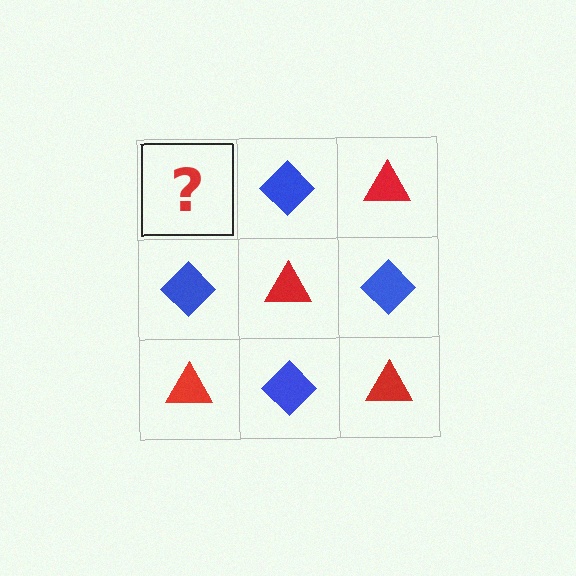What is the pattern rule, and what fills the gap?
The rule is that it alternates red triangle and blue diamond in a checkerboard pattern. The gap should be filled with a red triangle.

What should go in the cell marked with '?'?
The missing cell should contain a red triangle.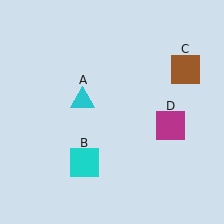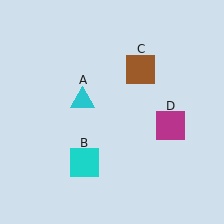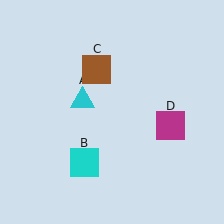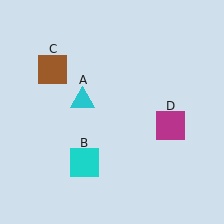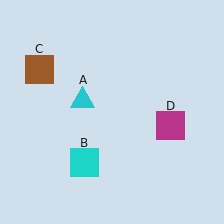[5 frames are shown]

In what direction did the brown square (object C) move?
The brown square (object C) moved left.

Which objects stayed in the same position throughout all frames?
Cyan triangle (object A) and cyan square (object B) and magenta square (object D) remained stationary.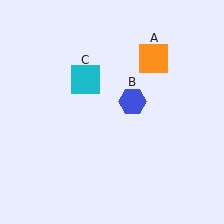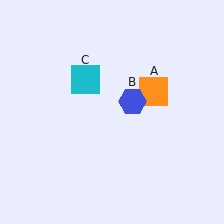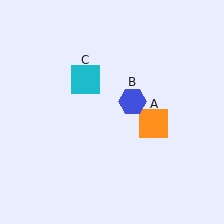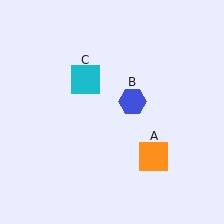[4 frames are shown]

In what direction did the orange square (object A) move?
The orange square (object A) moved down.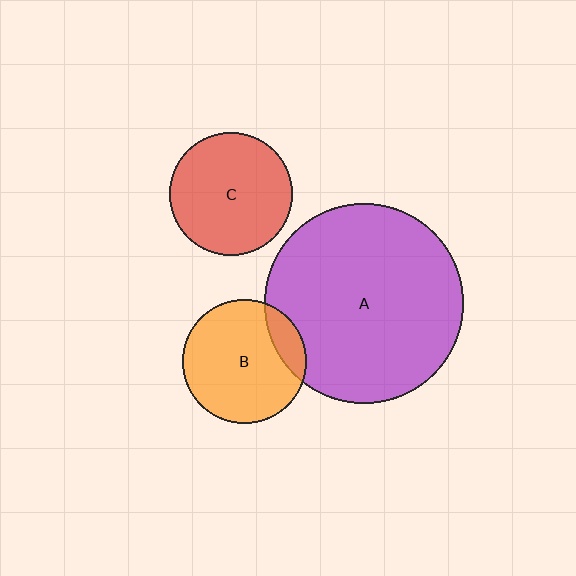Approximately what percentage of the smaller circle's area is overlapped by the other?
Approximately 15%.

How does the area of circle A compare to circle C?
Approximately 2.6 times.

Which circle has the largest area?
Circle A (purple).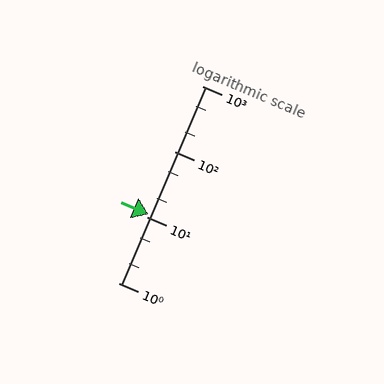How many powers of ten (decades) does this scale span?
The scale spans 3 decades, from 1 to 1000.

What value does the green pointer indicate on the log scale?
The pointer indicates approximately 11.